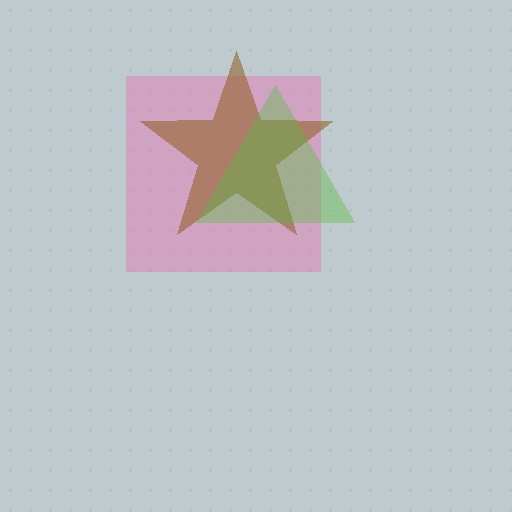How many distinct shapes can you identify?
There are 3 distinct shapes: a pink square, a brown star, a lime triangle.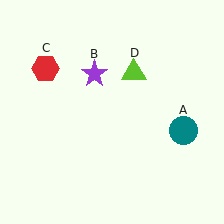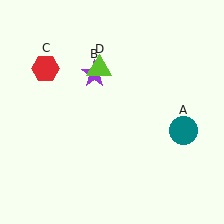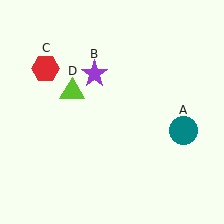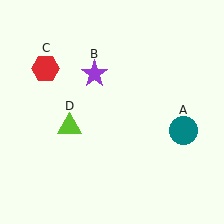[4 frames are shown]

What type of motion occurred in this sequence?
The lime triangle (object D) rotated counterclockwise around the center of the scene.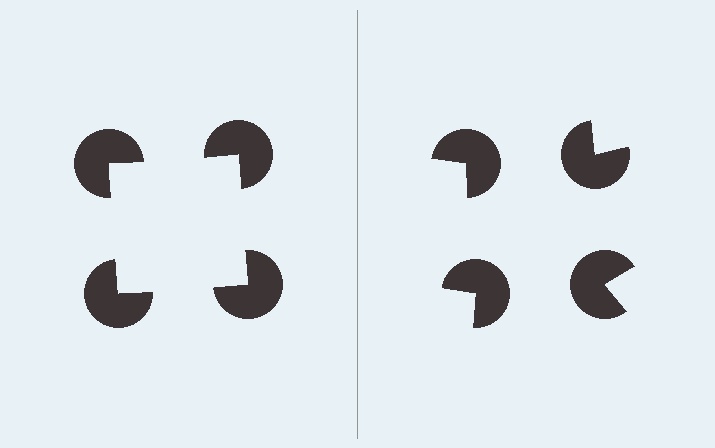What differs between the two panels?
The pac-man discs are positioned identically on both sides; only the wedge orientations differ. On the left they align to a square; on the right they are misaligned.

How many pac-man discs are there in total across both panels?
8 — 4 on each side.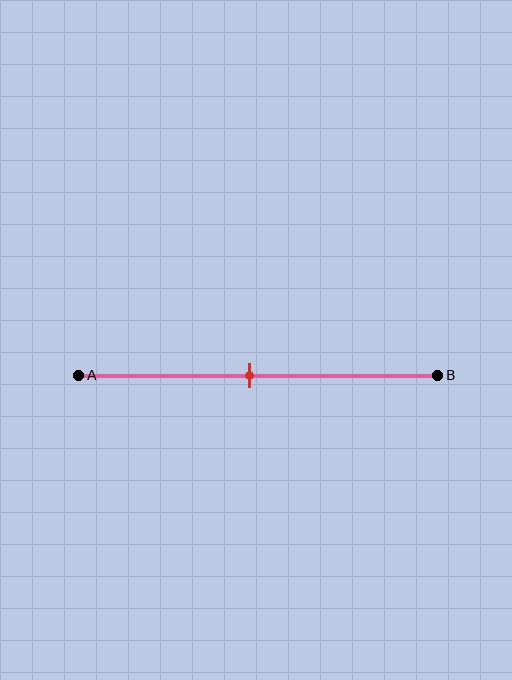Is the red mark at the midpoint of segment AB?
Yes, the mark is approximately at the midpoint.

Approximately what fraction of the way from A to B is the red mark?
The red mark is approximately 50% of the way from A to B.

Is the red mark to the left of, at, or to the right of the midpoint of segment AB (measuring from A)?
The red mark is approximately at the midpoint of segment AB.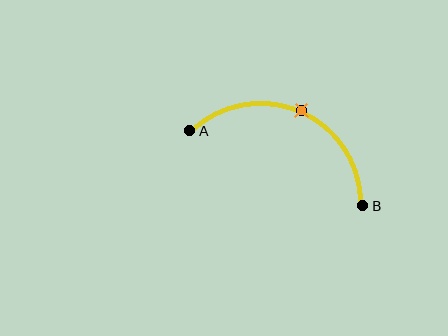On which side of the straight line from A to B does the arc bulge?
The arc bulges above the straight line connecting A and B.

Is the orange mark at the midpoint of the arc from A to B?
Yes. The orange mark lies on the arc at equal arc-length from both A and B — it is the arc midpoint.